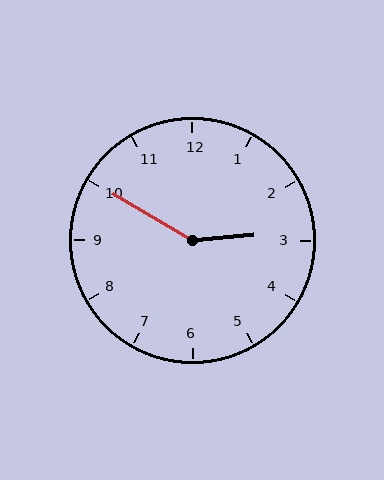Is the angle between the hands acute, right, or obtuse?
It is obtuse.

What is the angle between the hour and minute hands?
Approximately 145 degrees.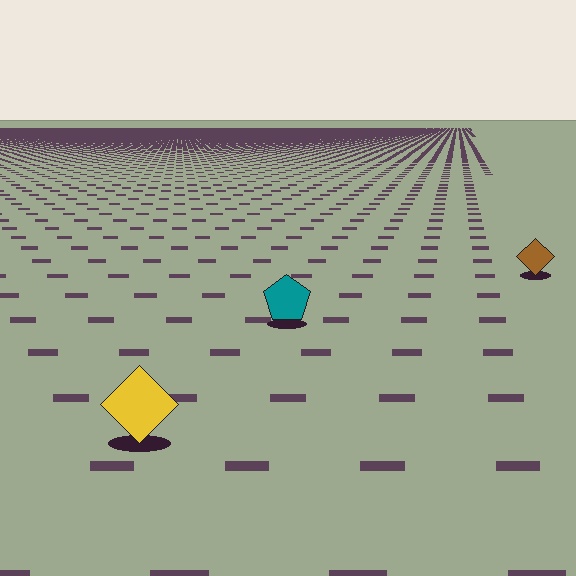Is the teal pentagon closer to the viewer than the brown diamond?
Yes. The teal pentagon is closer — you can tell from the texture gradient: the ground texture is coarser near it.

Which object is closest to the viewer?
The yellow diamond is closest. The texture marks near it are larger and more spread out.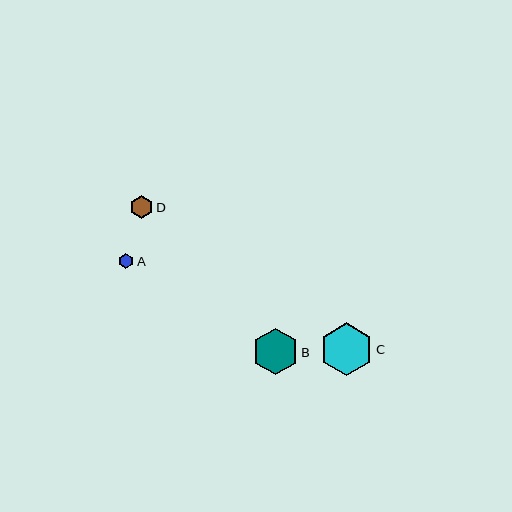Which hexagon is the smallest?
Hexagon A is the smallest with a size of approximately 15 pixels.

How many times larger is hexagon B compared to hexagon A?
Hexagon B is approximately 3.0 times the size of hexagon A.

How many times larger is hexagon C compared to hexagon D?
Hexagon C is approximately 2.3 times the size of hexagon D.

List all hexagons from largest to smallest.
From largest to smallest: C, B, D, A.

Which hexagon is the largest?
Hexagon C is the largest with a size of approximately 53 pixels.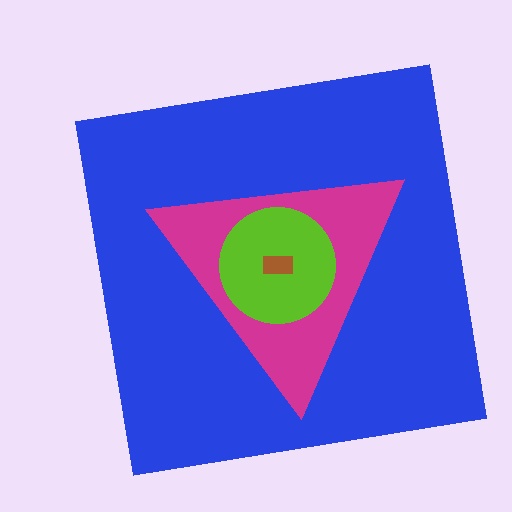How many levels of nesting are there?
4.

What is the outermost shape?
The blue square.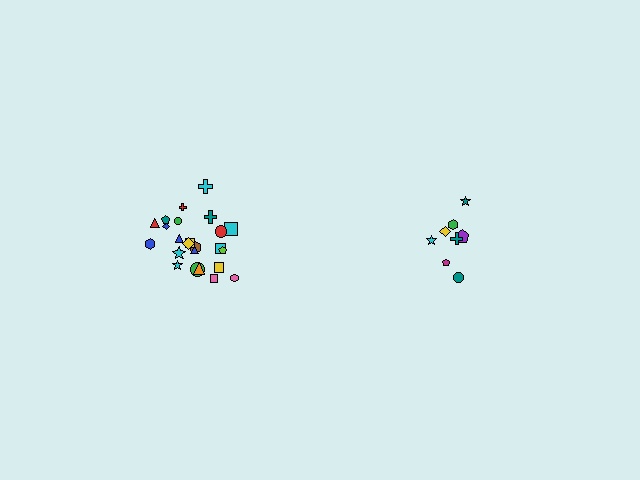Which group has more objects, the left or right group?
The left group.